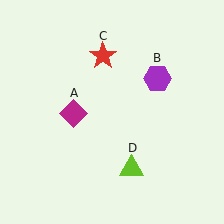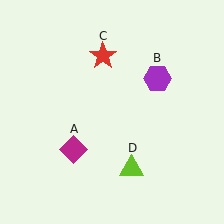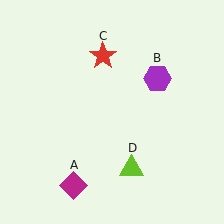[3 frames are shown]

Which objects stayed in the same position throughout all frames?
Purple hexagon (object B) and red star (object C) and lime triangle (object D) remained stationary.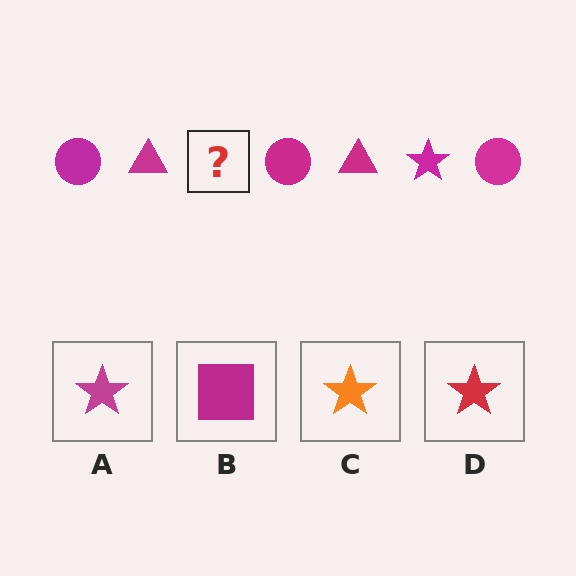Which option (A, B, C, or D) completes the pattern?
A.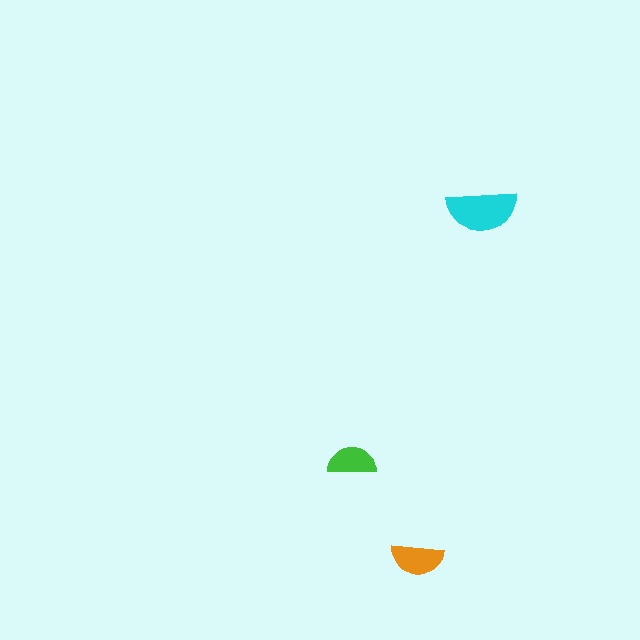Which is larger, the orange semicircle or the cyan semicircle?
The cyan one.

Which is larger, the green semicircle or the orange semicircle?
The orange one.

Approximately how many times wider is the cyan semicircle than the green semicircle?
About 1.5 times wider.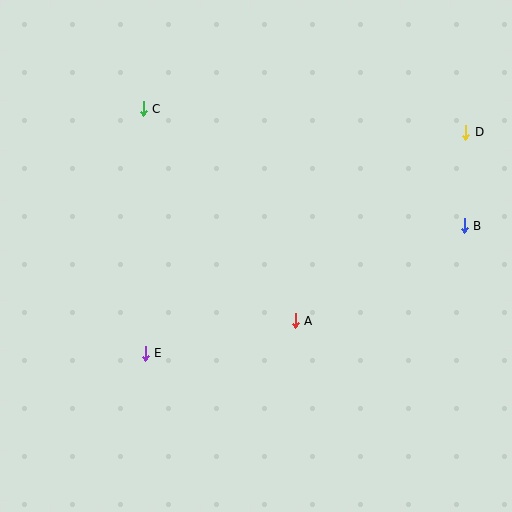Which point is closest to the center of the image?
Point A at (295, 321) is closest to the center.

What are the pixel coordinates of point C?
Point C is at (143, 109).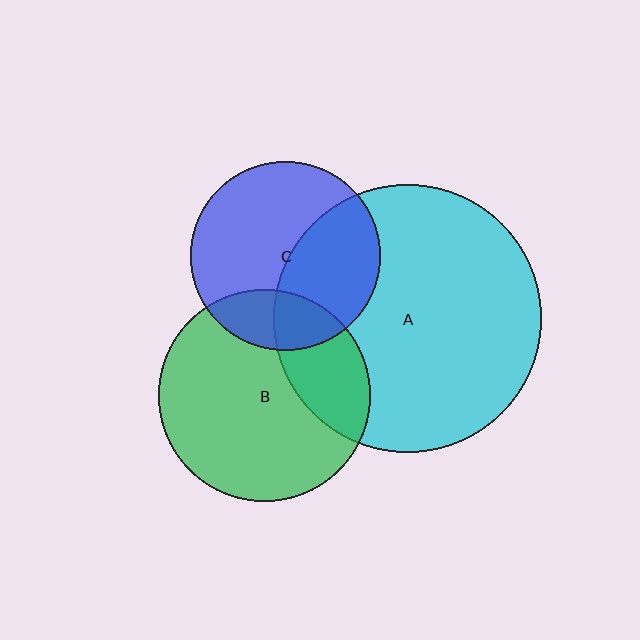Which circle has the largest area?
Circle A (cyan).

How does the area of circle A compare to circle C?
Approximately 2.0 times.